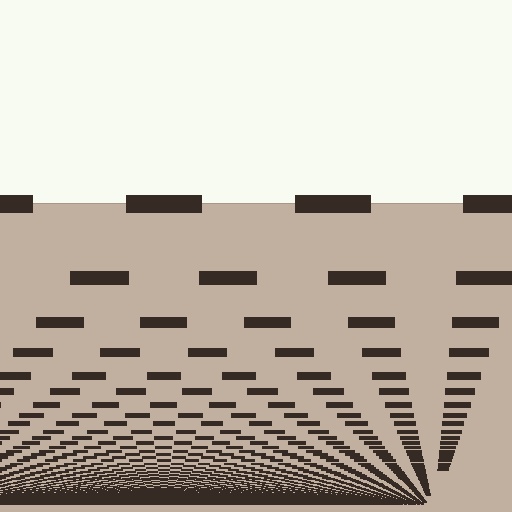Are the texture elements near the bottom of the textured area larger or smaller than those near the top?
Smaller. The gradient is inverted — elements near the bottom are smaller and denser.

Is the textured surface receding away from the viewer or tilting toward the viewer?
The surface appears to tilt toward the viewer. Texture elements get larger and sparser toward the top.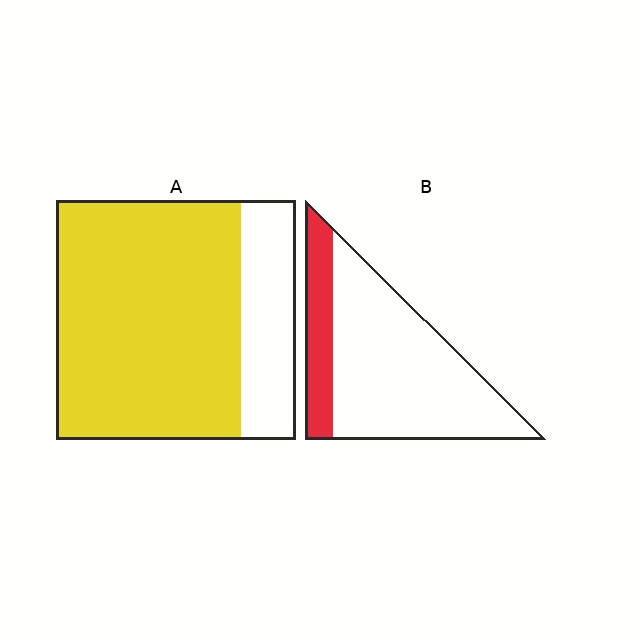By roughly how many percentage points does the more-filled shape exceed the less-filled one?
By roughly 55 percentage points (A over B).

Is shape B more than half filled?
No.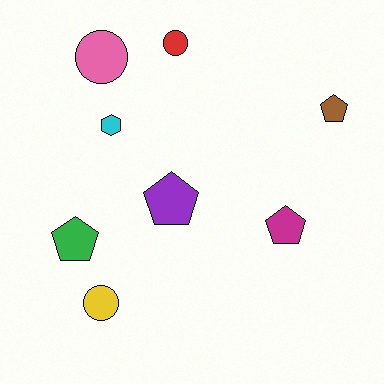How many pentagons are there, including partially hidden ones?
There are 4 pentagons.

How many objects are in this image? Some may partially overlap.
There are 8 objects.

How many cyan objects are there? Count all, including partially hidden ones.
There is 1 cyan object.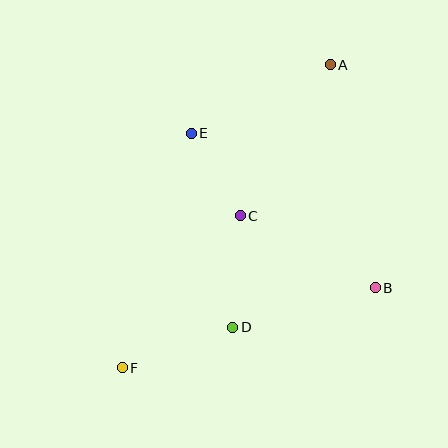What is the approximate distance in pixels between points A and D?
The distance between A and D is approximately 280 pixels.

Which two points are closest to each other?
Points C and E are closest to each other.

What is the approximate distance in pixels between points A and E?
The distance between A and E is approximately 155 pixels.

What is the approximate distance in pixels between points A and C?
The distance between A and C is approximately 175 pixels.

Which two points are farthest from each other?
Points A and F are farthest from each other.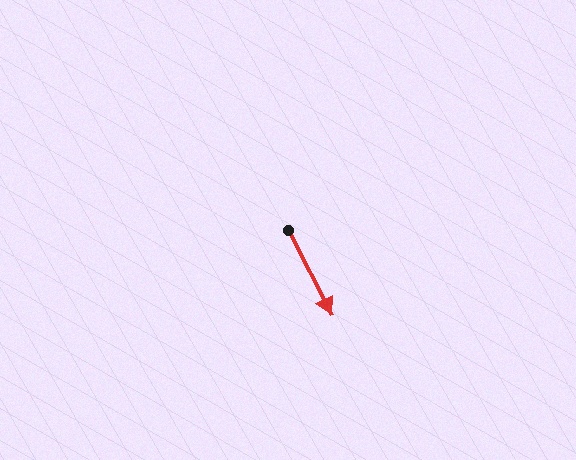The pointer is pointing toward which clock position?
Roughly 5 o'clock.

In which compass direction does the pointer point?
Southeast.